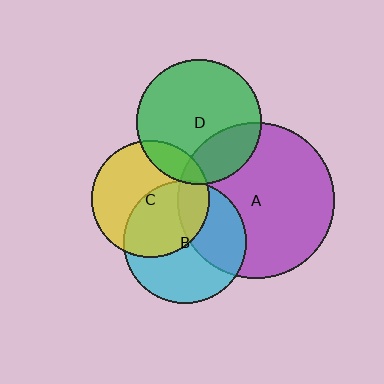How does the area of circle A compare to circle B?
Approximately 1.6 times.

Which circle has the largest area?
Circle A (purple).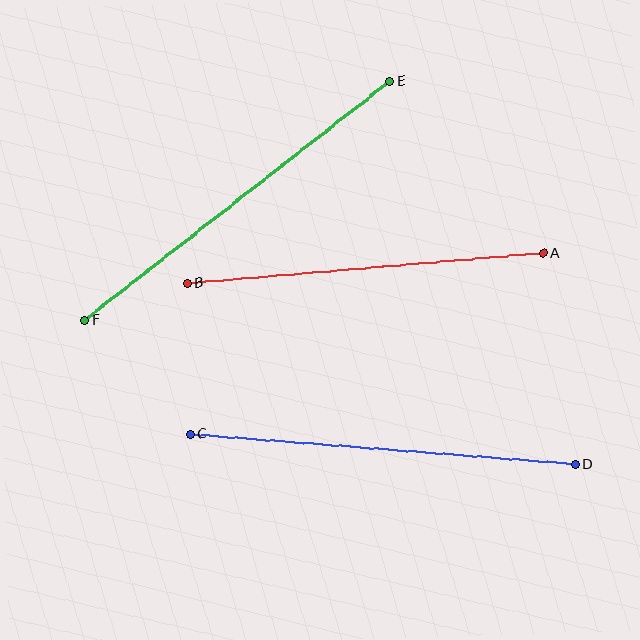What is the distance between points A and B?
The distance is approximately 358 pixels.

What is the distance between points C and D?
The distance is approximately 386 pixels.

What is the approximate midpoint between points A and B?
The midpoint is at approximately (365, 268) pixels.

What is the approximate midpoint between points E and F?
The midpoint is at approximately (237, 201) pixels.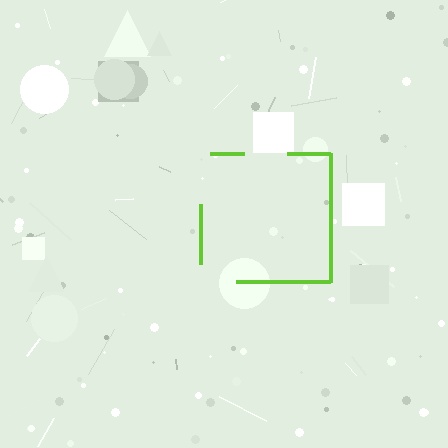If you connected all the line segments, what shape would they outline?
They would outline a square.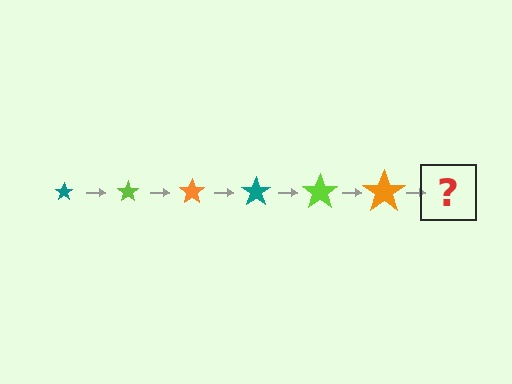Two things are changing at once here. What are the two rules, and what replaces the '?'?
The two rules are that the star grows larger each step and the color cycles through teal, lime, and orange. The '?' should be a teal star, larger than the previous one.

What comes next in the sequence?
The next element should be a teal star, larger than the previous one.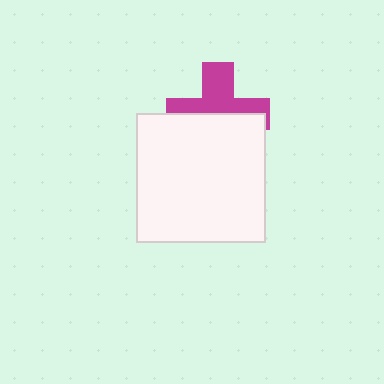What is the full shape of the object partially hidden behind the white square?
The partially hidden object is a magenta cross.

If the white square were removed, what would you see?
You would see the complete magenta cross.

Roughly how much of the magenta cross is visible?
About half of it is visible (roughly 51%).